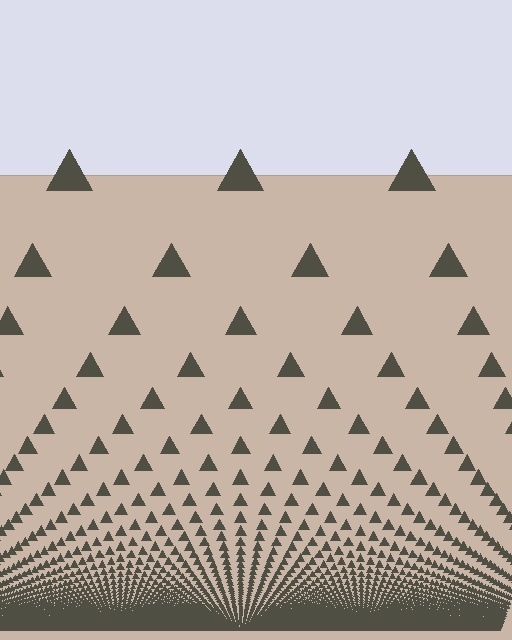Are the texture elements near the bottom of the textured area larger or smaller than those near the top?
Smaller. The gradient is inverted — elements near the bottom are smaller and denser.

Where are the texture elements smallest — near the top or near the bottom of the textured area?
Near the bottom.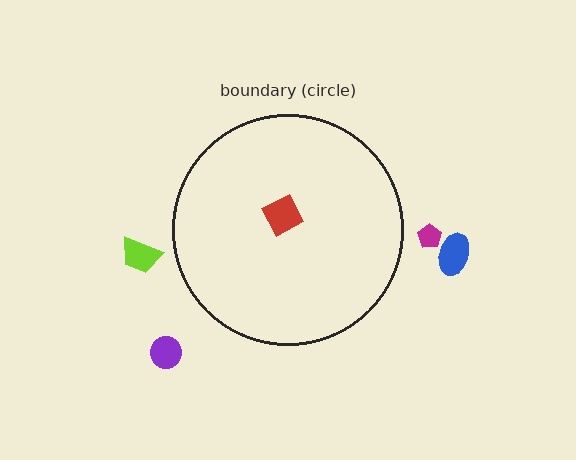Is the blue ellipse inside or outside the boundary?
Outside.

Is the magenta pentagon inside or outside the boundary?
Outside.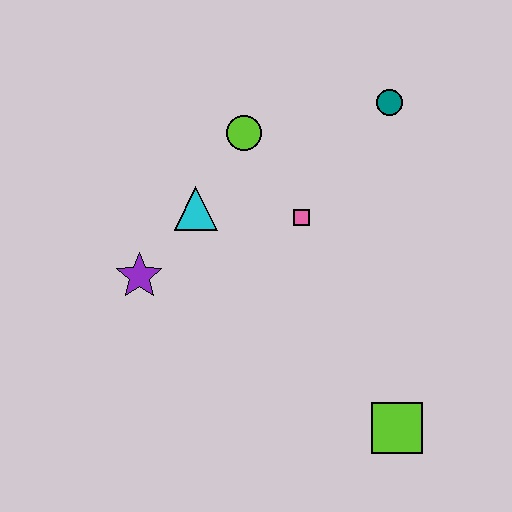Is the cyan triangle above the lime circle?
No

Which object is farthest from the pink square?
The lime square is farthest from the pink square.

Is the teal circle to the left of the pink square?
No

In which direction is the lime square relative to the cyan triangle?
The lime square is below the cyan triangle.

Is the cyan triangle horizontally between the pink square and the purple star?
Yes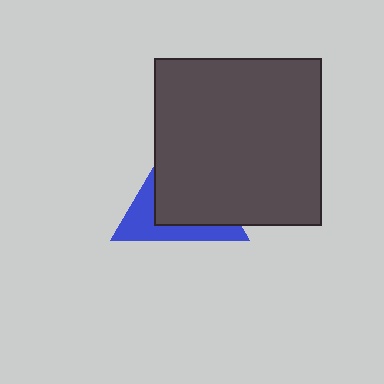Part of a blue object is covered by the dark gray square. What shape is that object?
It is a triangle.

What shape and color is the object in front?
The object in front is a dark gray square.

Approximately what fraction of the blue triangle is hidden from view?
Roughly 63% of the blue triangle is hidden behind the dark gray square.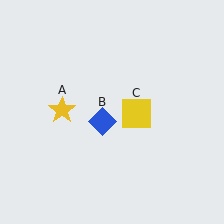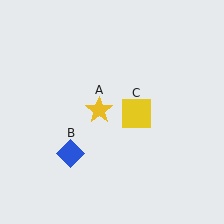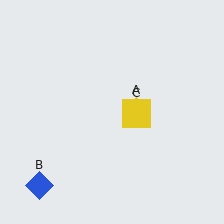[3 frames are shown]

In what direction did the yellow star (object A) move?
The yellow star (object A) moved right.